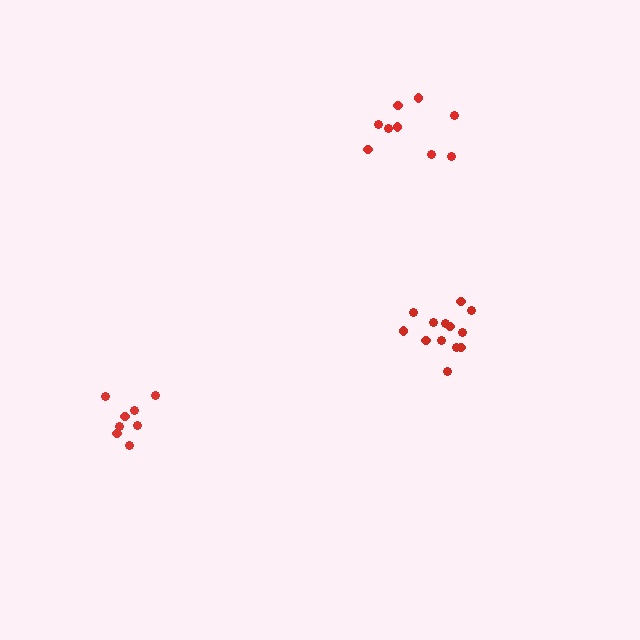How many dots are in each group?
Group 1: 8 dots, Group 2: 13 dots, Group 3: 9 dots (30 total).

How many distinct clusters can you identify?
There are 3 distinct clusters.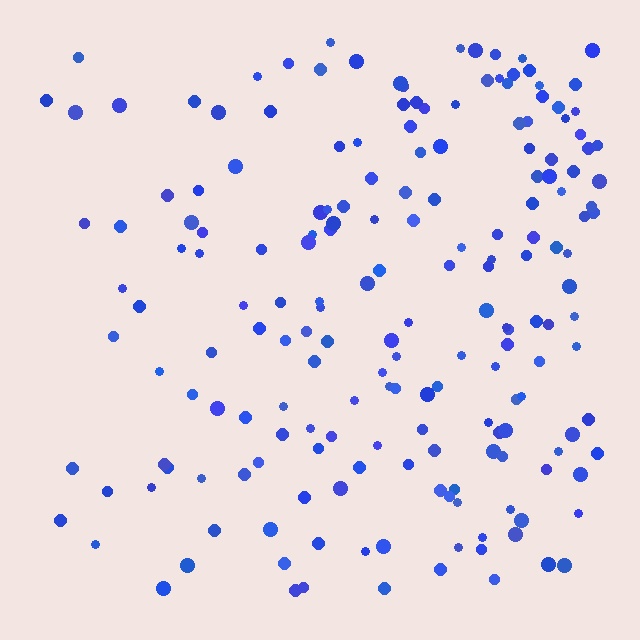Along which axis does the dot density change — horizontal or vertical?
Horizontal.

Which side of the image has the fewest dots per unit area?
The left.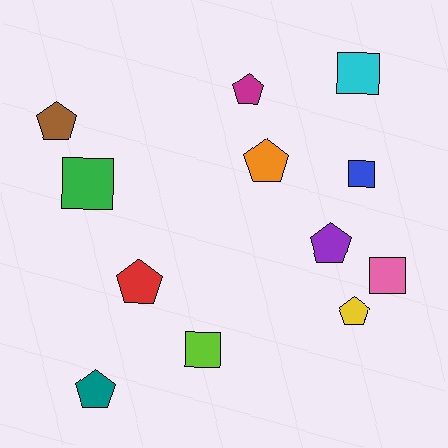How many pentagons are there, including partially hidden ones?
There are 7 pentagons.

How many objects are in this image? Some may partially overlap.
There are 12 objects.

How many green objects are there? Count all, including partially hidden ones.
There is 1 green object.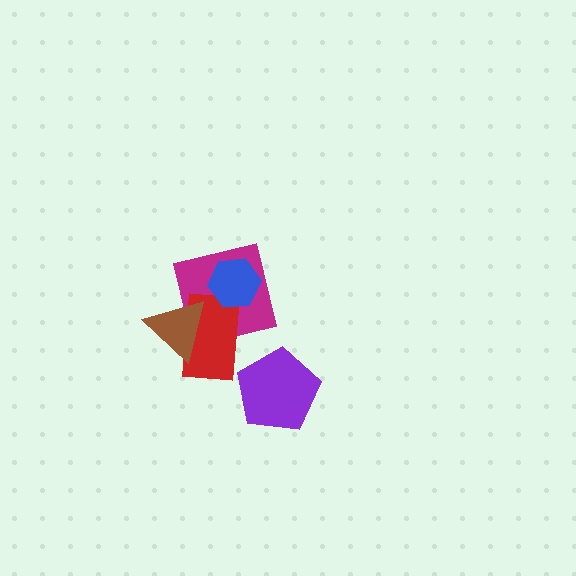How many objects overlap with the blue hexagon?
2 objects overlap with the blue hexagon.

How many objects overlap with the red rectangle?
3 objects overlap with the red rectangle.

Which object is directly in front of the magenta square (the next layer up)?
The red rectangle is directly in front of the magenta square.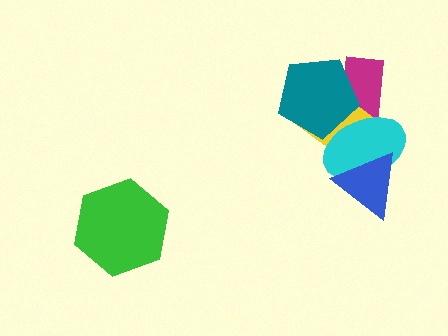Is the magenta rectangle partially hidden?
Yes, it is partially covered by another shape.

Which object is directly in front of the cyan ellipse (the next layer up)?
The blue triangle is directly in front of the cyan ellipse.